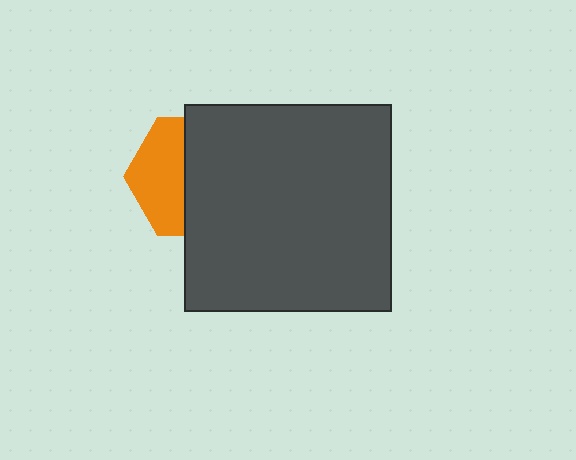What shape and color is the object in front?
The object in front is a dark gray square.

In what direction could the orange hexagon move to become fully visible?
The orange hexagon could move left. That would shift it out from behind the dark gray square entirely.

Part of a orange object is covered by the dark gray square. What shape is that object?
It is a hexagon.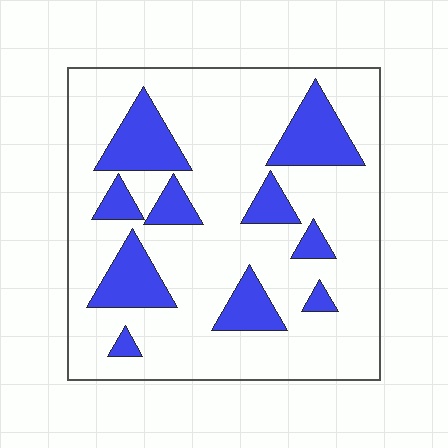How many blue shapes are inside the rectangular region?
10.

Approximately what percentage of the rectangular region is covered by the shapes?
Approximately 20%.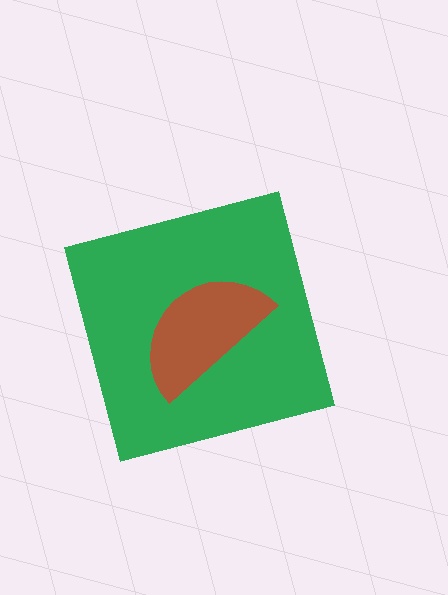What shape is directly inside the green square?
The brown semicircle.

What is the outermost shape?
The green square.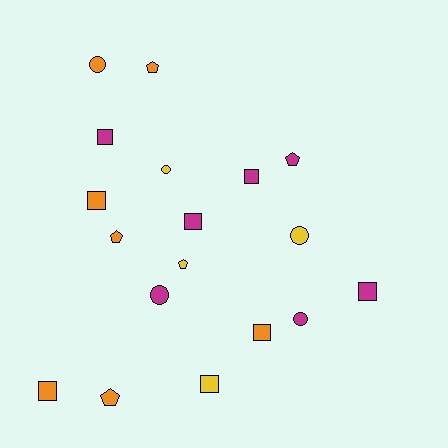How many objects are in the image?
There are 18 objects.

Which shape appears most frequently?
Square, with 8 objects.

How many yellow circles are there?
There are 2 yellow circles.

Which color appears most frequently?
Orange, with 7 objects.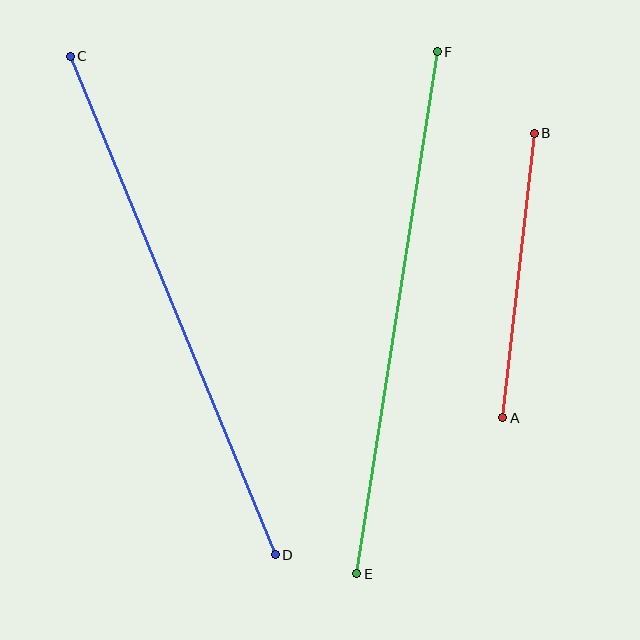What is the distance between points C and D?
The distance is approximately 539 pixels.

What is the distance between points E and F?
The distance is approximately 528 pixels.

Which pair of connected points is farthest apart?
Points C and D are farthest apart.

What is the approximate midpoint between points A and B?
The midpoint is at approximately (518, 276) pixels.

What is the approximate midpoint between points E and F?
The midpoint is at approximately (397, 313) pixels.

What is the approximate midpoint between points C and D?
The midpoint is at approximately (173, 305) pixels.